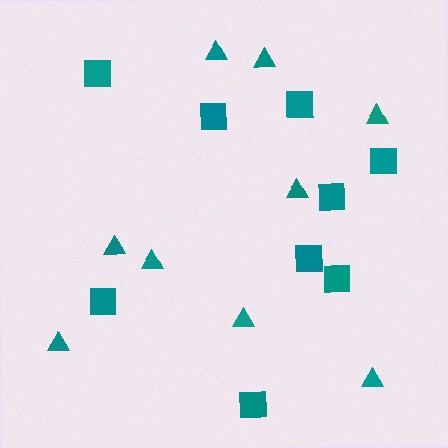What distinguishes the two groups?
There are 2 groups: one group of triangles (9) and one group of squares (9).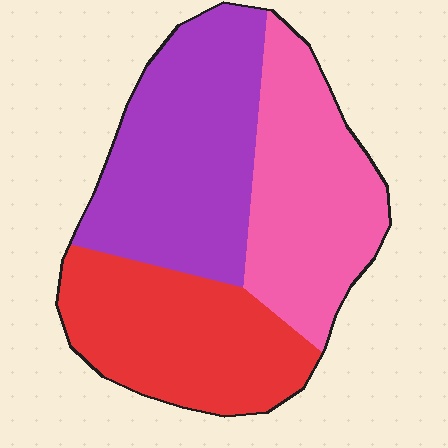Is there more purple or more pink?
Purple.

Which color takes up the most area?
Purple, at roughly 35%.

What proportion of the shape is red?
Red takes up about one third (1/3) of the shape.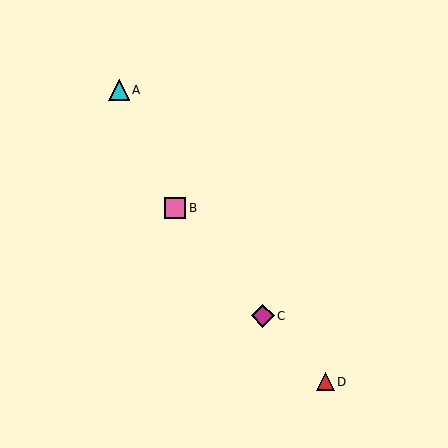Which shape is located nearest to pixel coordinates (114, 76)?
The cyan triangle (labeled A) at (119, 90) is nearest to that location.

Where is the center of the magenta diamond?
The center of the magenta diamond is at (263, 316).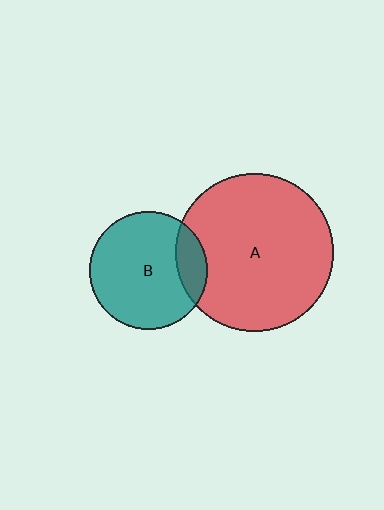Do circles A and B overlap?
Yes.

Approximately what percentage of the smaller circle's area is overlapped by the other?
Approximately 15%.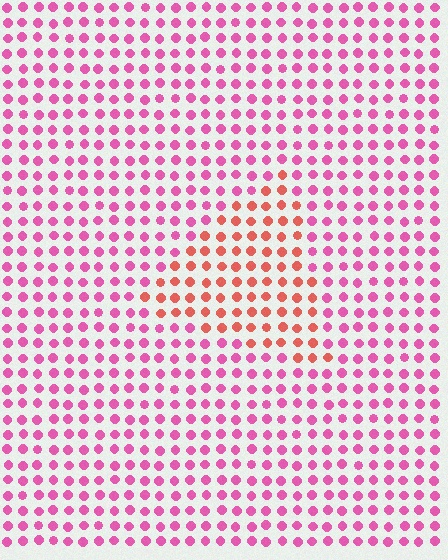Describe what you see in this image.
The image is filled with small pink elements in a uniform arrangement. A triangle-shaped region is visible where the elements are tinted to a slightly different hue, forming a subtle color boundary.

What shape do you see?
I see a triangle.